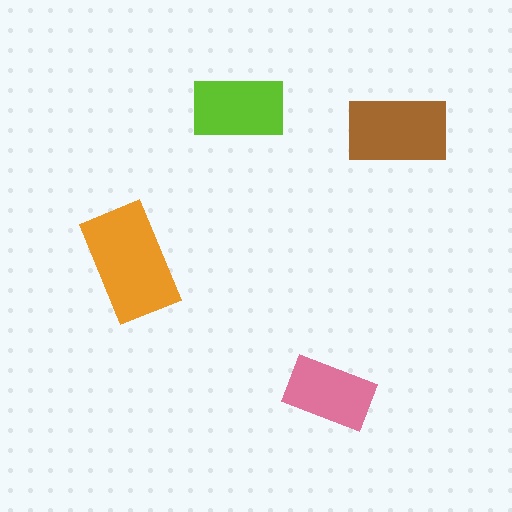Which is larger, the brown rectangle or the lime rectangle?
The brown one.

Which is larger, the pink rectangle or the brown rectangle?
The brown one.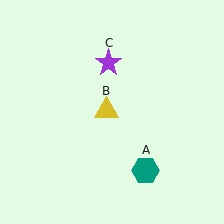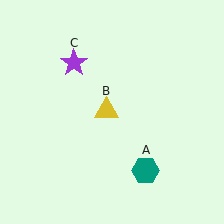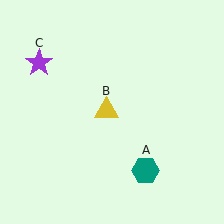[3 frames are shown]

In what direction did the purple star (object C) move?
The purple star (object C) moved left.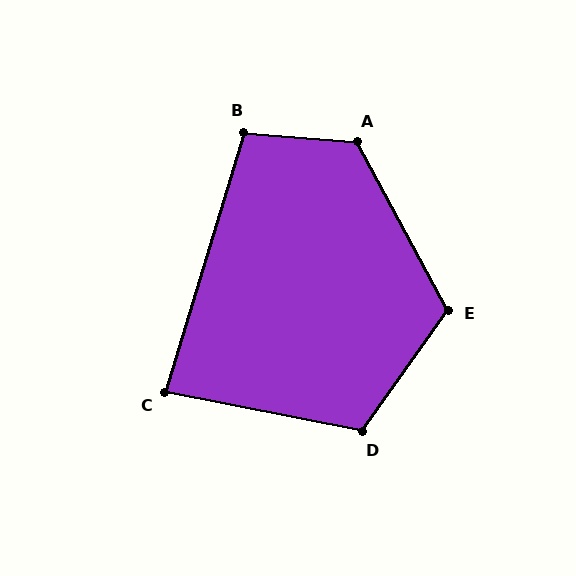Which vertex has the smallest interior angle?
C, at approximately 84 degrees.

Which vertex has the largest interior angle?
A, at approximately 123 degrees.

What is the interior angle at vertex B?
Approximately 102 degrees (obtuse).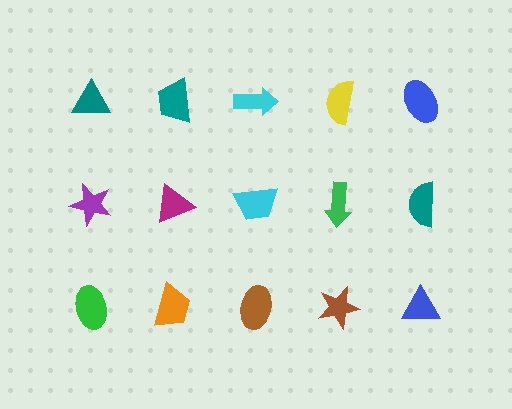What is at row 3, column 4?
A brown star.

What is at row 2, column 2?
A magenta triangle.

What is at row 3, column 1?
A green ellipse.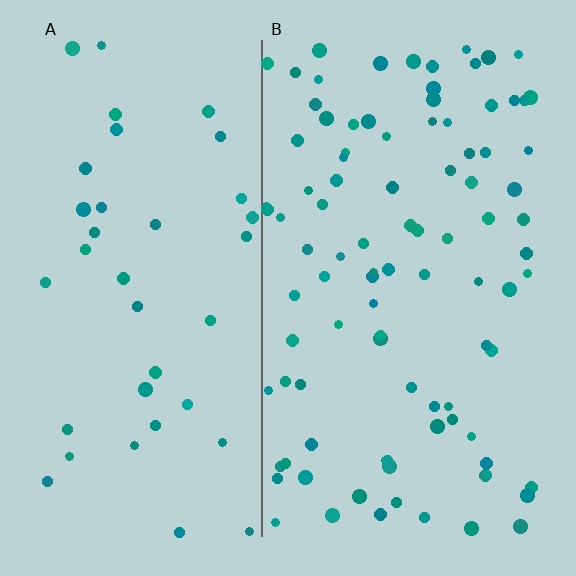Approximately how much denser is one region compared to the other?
Approximately 2.6× — region B over region A.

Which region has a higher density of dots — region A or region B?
B (the right).